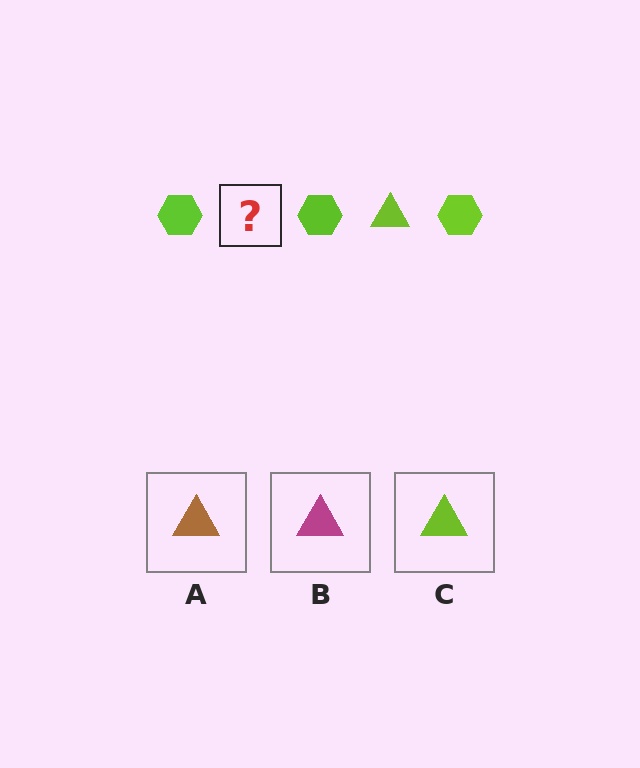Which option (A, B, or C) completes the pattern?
C.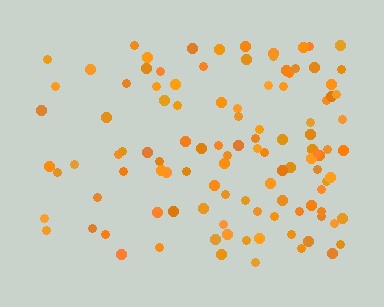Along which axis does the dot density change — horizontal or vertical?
Horizontal.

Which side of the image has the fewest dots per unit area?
The left.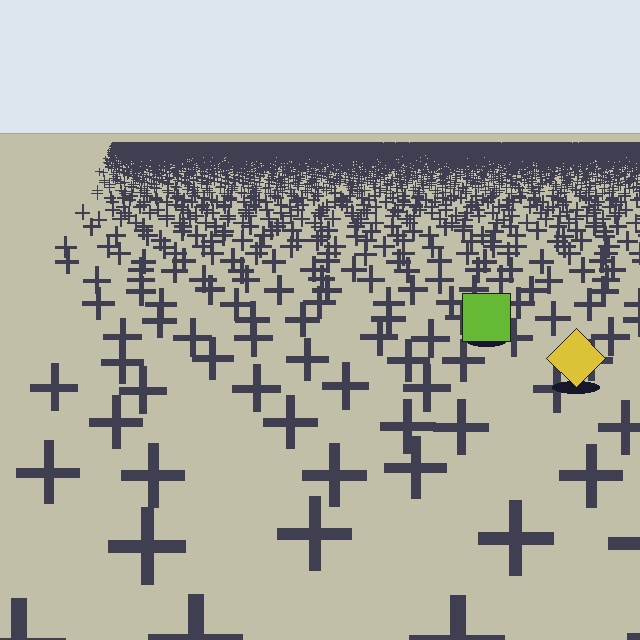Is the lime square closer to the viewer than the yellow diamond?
No. The yellow diamond is closer — you can tell from the texture gradient: the ground texture is coarser near it.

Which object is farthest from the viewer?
The lime square is farthest from the viewer. It appears smaller and the ground texture around it is denser.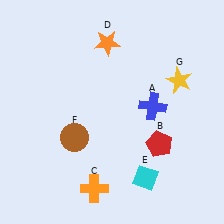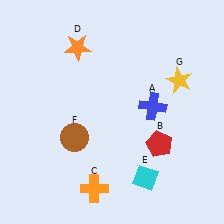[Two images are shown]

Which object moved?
The orange star (D) moved left.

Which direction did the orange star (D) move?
The orange star (D) moved left.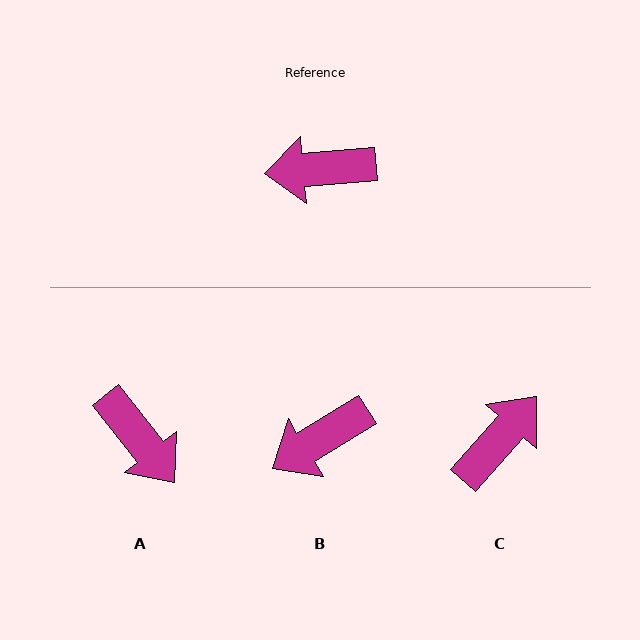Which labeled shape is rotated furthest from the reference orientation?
C, about 136 degrees away.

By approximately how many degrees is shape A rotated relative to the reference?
Approximately 123 degrees counter-clockwise.